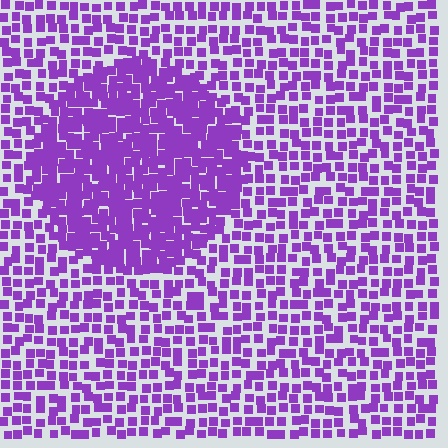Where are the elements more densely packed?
The elements are more densely packed inside the circle boundary.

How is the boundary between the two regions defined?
The boundary is defined by a change in element density (approximately 1.9x ratio). All elements are the same color, size, and shape.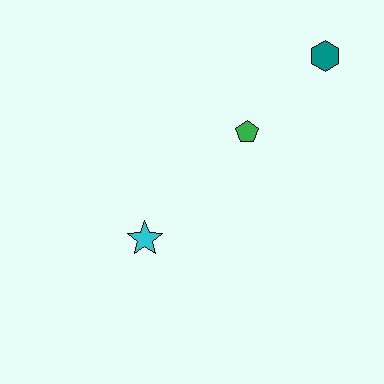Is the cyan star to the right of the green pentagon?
No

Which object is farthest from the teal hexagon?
The cyan star is farthest from the teal hexagon.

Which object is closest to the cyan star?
The green pentagon is closest to the cyan star.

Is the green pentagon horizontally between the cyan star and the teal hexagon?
Yes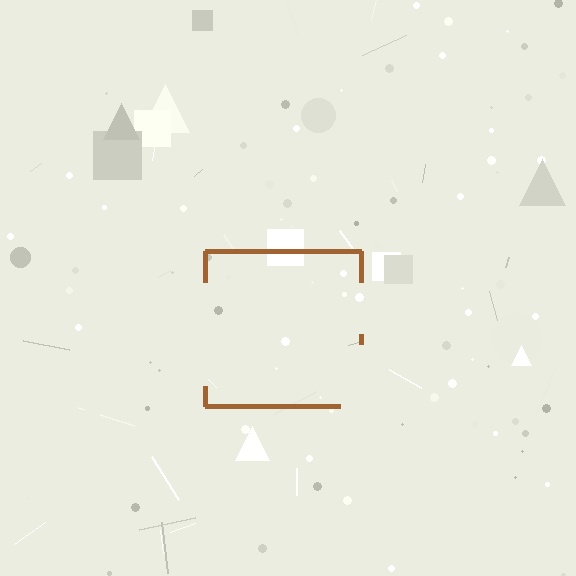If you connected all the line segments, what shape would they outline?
They would outline a square.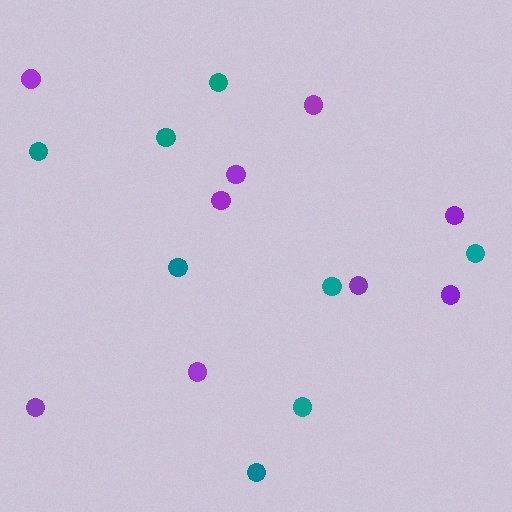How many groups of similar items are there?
There are 2 groups: one group of purple circles (9) and one group of teal circles (8).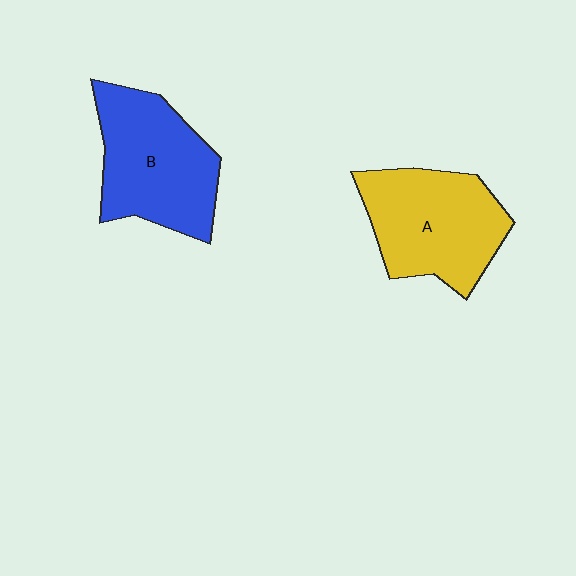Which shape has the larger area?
Shape B (blue).